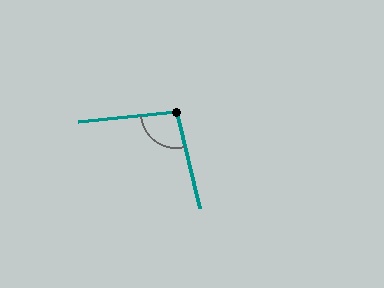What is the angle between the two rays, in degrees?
Approximately 98 degrees.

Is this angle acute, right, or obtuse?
It is obtuse.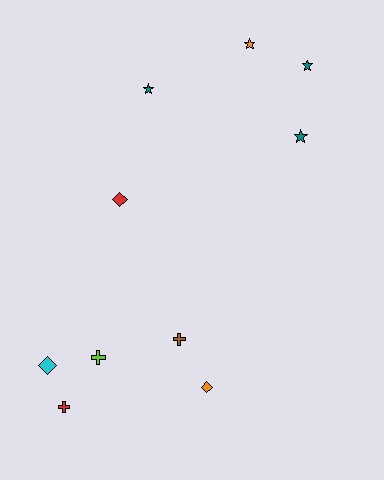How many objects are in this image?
There are 10 objects.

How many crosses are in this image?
There are 3 crosses.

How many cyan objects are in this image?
There is 1 cyan object.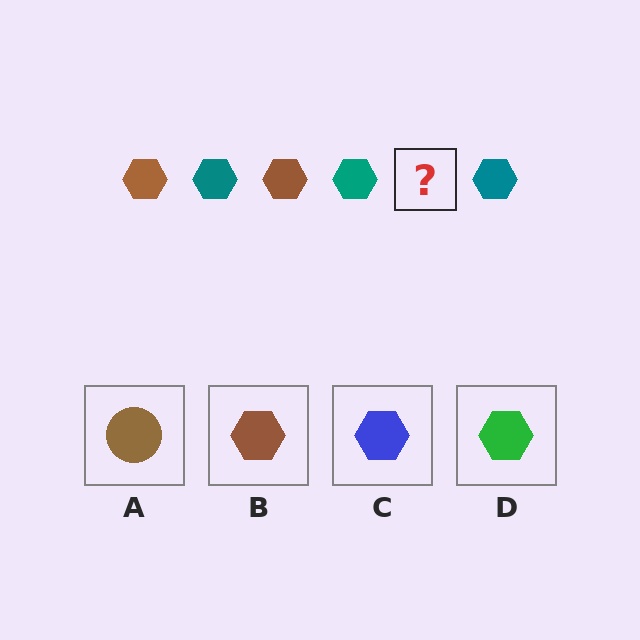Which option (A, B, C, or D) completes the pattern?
B.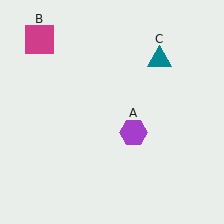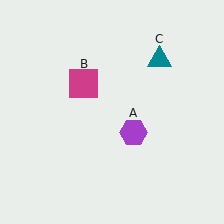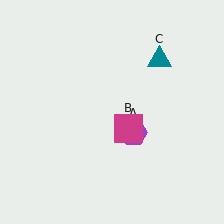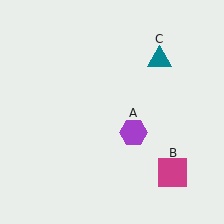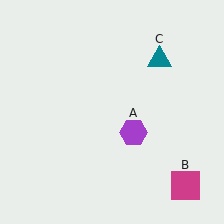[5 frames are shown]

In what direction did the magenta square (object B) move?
The magenta square (object B) moved down and to the right.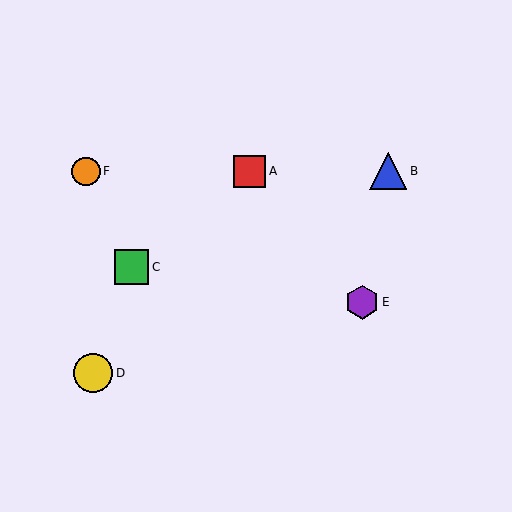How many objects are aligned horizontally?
3 objects (A, B, F) are aligned horizontally.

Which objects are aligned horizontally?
Objects A, B, F are aligned horizontally.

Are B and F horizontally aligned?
Yes, both are at y≈171.